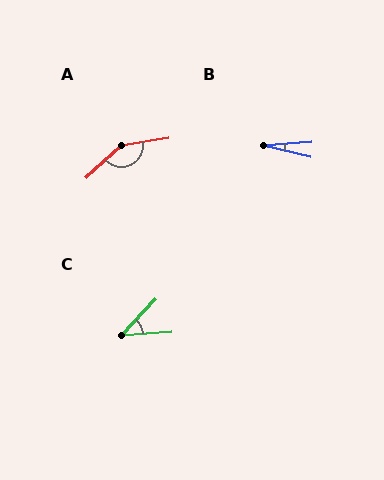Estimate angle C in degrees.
Approximately 43 degrees.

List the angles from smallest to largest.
B (18°), C (43°), A (146°).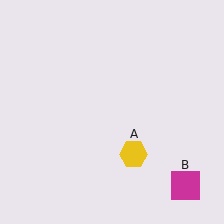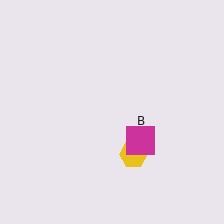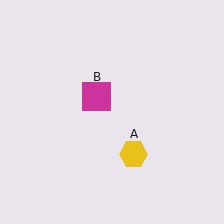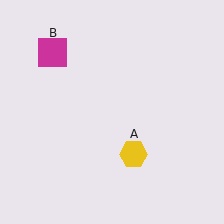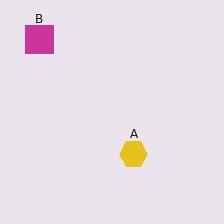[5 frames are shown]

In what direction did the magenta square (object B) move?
The magenta square (object B) moved up and to the left.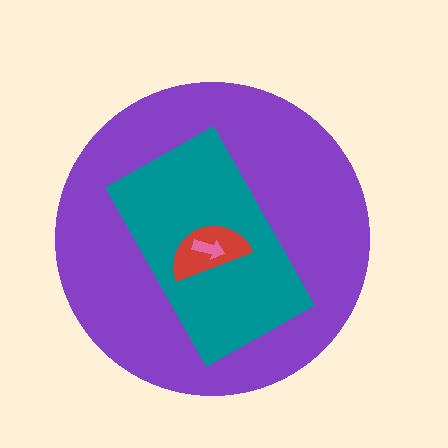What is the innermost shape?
The pink arrow.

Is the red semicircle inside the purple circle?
Yes.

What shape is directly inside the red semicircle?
The pink arrow.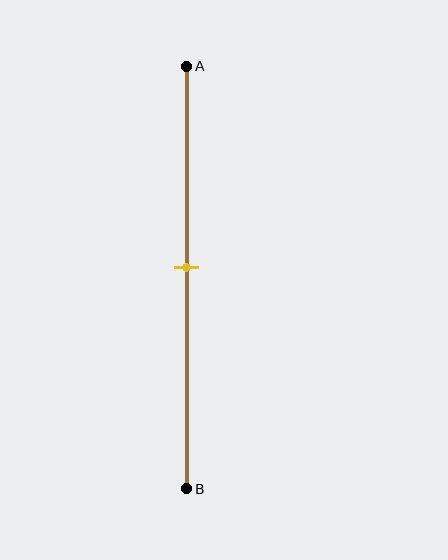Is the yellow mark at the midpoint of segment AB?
Yes, the mark is approximately at the midpoint.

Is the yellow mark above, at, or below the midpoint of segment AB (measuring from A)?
The yellow mark is approximately at the midpoint of segment AB.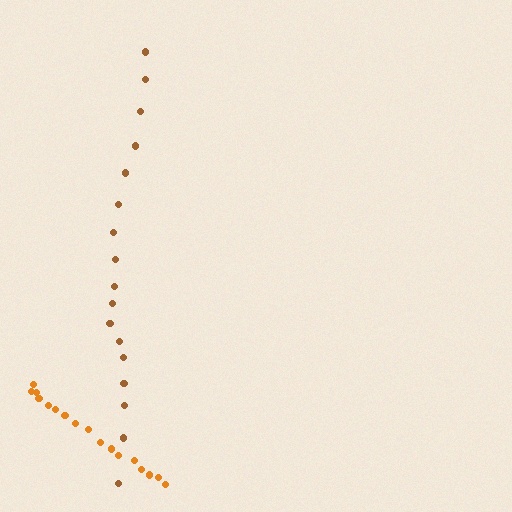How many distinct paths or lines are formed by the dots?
There are 2 distinct paths.